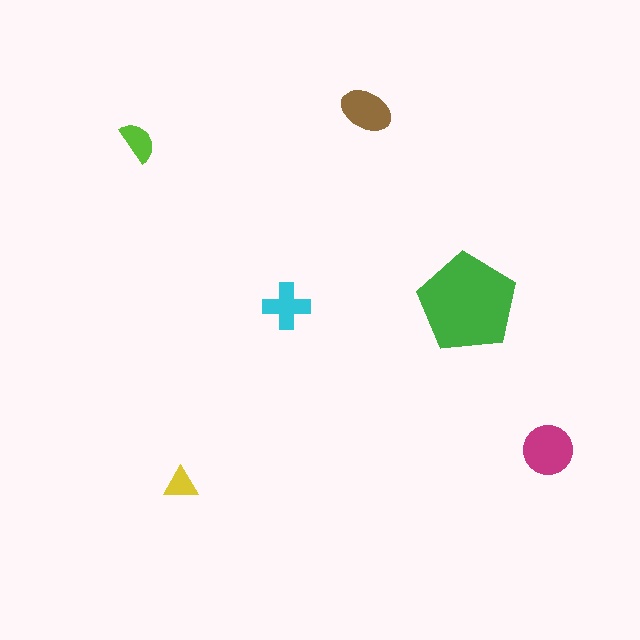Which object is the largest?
The green pentagon.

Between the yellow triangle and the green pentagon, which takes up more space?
The green pentagon.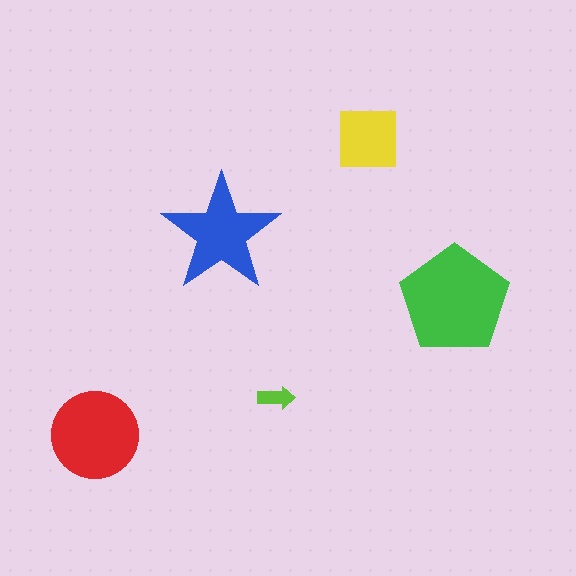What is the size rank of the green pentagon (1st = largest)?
1st.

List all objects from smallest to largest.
The lime arrow, the yellow square, the blue star, the red circle, the green pentagon.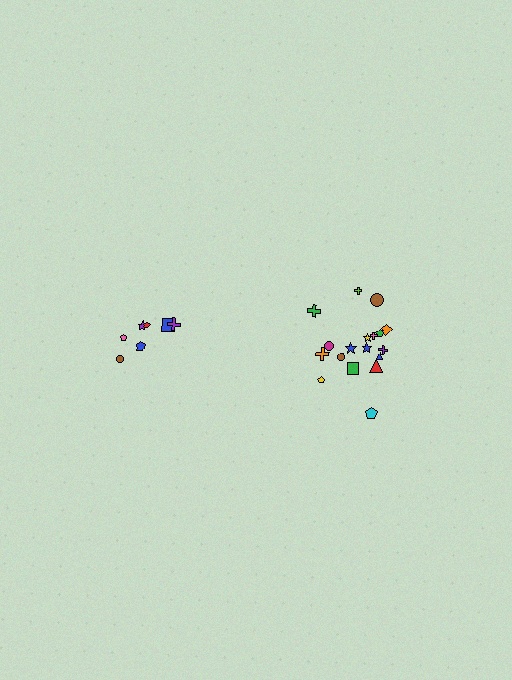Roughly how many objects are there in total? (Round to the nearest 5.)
Roughly 25 objects in total.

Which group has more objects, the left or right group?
The right group.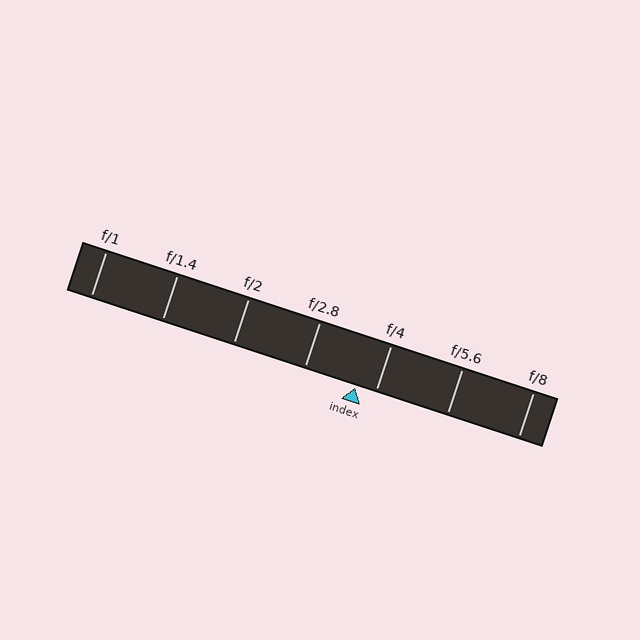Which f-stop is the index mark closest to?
The index mark is closest to f/4.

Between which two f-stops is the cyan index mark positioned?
The index mark is between f/2.8 and f/4.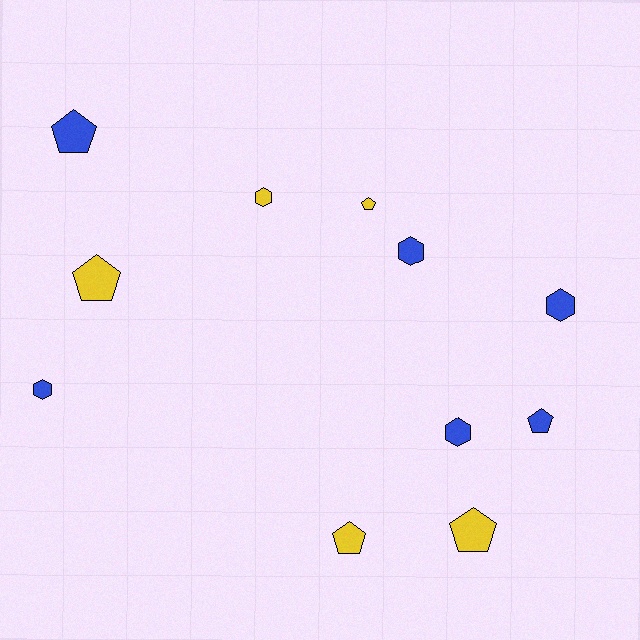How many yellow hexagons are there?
There is 1 yellow hexagon.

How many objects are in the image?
There are 11 objects.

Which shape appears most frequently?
Pentagon, with 6 objects.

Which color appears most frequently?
Blue, with 6 objects.